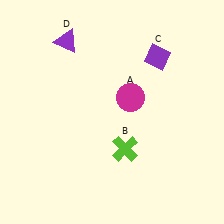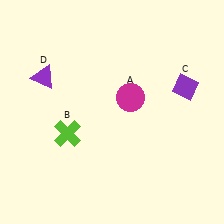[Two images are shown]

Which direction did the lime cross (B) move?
The lime cross (B) moved left.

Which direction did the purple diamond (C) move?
The purple diamond (C) moved down.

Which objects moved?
The objects that moved are: the lime cross (B), the purple diamond (C), the purple triangle (D).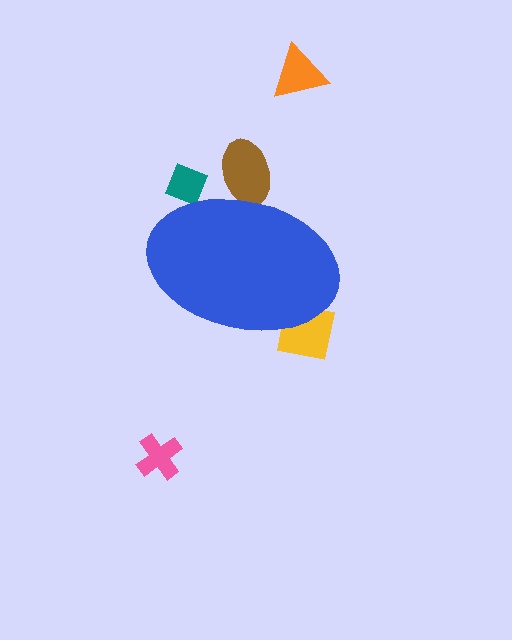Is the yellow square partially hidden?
Yes, the yellow square is partially hidden behind the blue ellipse.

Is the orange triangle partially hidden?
No, the orange triangle is fully visible.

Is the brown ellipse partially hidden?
Yes, the brown ellipse is partially hidden behind the blue ellipse.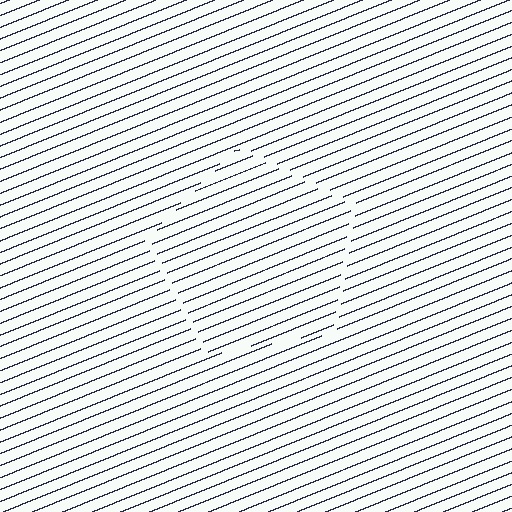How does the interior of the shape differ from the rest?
The interior of the shape contains the same grating, shifted by half a period — the contour is defined by the phase discontinuity where line-ends from the inner and outer gratings abut.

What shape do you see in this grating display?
An illusory pentagon. The interior of the shape contains the same grating, shifted by half a period — the contour is defined by the phase discontinuity where line-ends from the inner and outer gratings abut.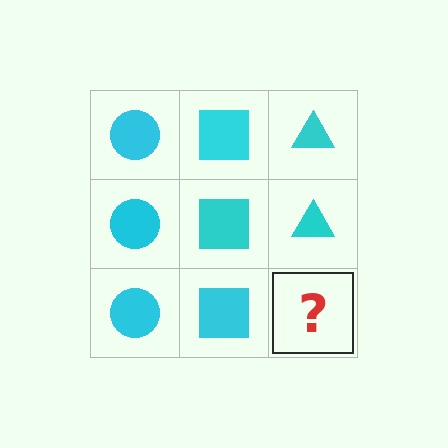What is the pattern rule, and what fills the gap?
The rule is that each column has a consistent shape. The gap should be filled with a cyan triangle.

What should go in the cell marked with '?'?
The missing cell should contain a cyan triangle.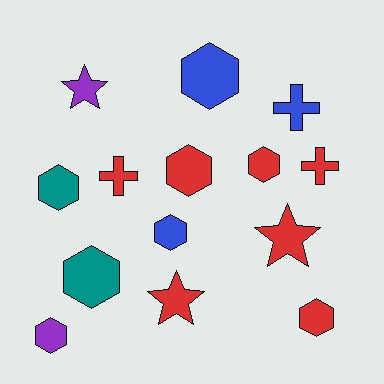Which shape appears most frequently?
Hexagon, with 8 objects.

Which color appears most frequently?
Red, with 7 objects.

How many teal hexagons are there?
There are 2 teal hexagons.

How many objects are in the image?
There are 14 objects.